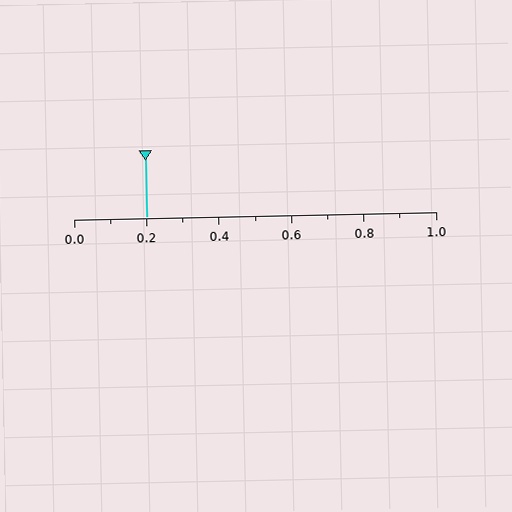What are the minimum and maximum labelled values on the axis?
The axis runs from 0.0 to 1.0.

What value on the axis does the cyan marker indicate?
The marker indicates approximately 0.2.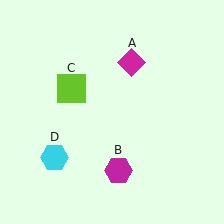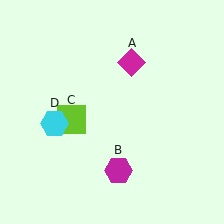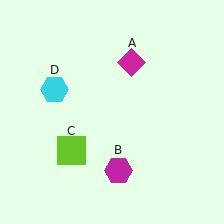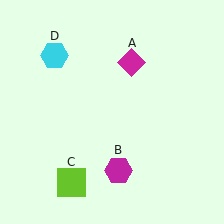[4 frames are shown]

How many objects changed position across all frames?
2 objects changed position: lime square (object C), cyan hexagon (object D).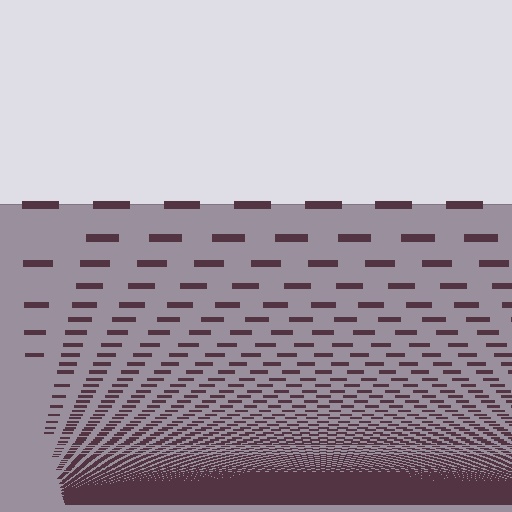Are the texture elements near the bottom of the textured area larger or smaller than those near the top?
Smaller. The gradient is inverted — elements near the bottom are smaller and denser.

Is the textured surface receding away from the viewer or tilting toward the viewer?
The surface appears to tilt toward the viewer. Texture elements get larger and sparser toward the top.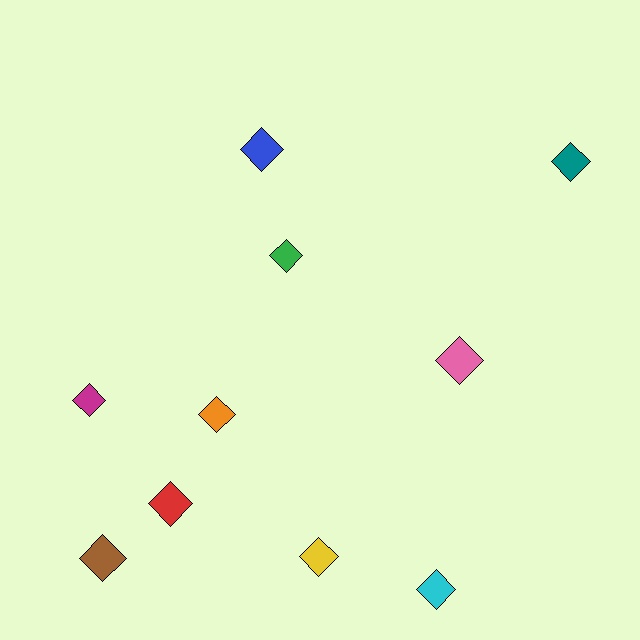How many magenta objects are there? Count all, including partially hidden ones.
There is 1 magenta object.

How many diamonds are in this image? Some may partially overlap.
There are 10 diamonds.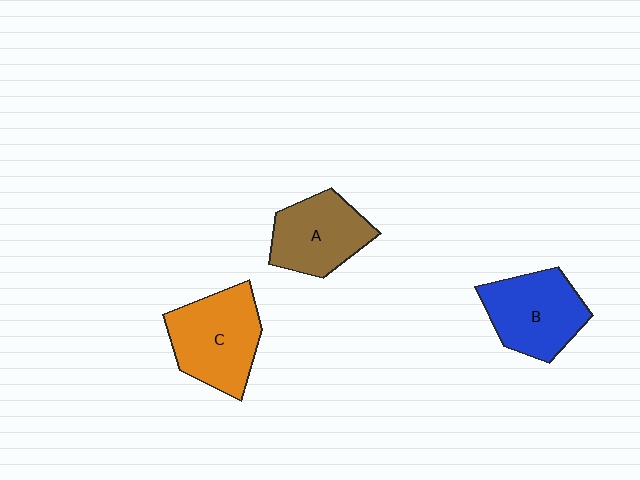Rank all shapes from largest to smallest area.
From largest to smallest: C (orange), B (blue), A (brown).